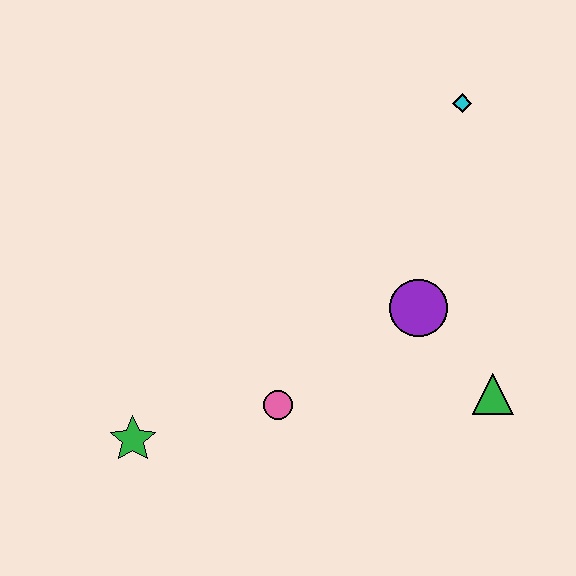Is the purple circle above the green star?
Yes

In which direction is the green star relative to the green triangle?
The green star is to the left of the green triangle.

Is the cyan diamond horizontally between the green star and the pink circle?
No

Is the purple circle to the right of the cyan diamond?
No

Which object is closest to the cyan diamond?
The purple circle is closest to the cyan diamond.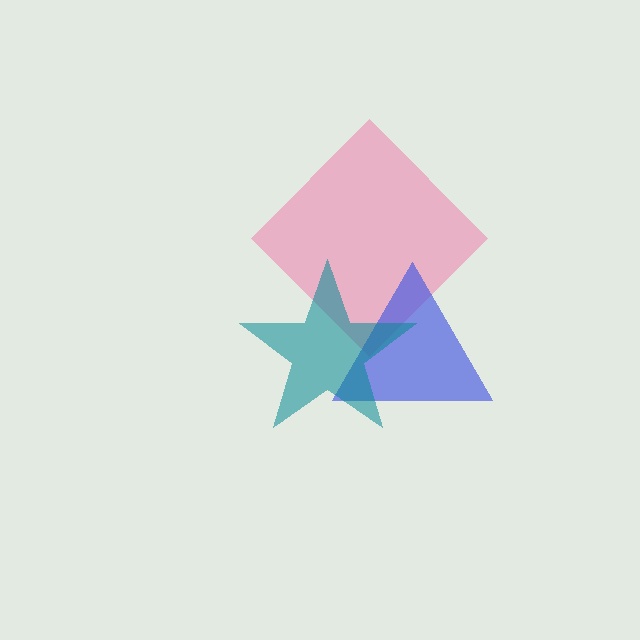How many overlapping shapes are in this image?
There are 3 overlapping shapes in the image.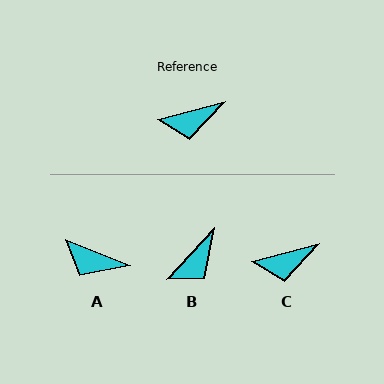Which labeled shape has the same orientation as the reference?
C.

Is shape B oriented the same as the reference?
No, it is off by about 32 degrees.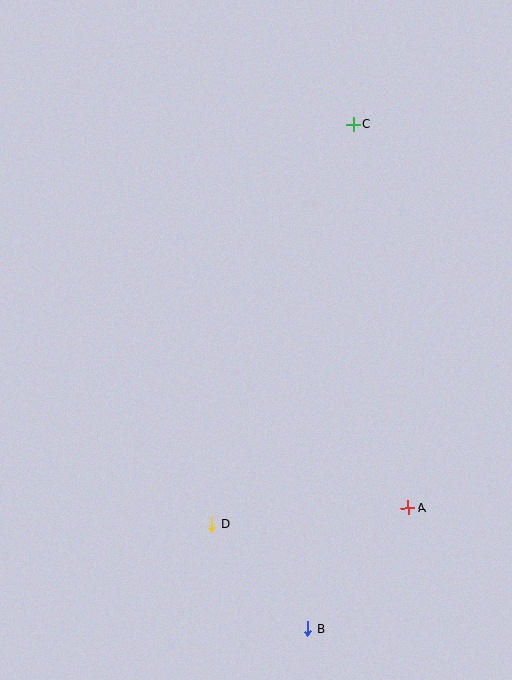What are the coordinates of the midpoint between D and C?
The midpoint between D and C is at (282, 325).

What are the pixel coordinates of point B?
Point B is at (308, 629).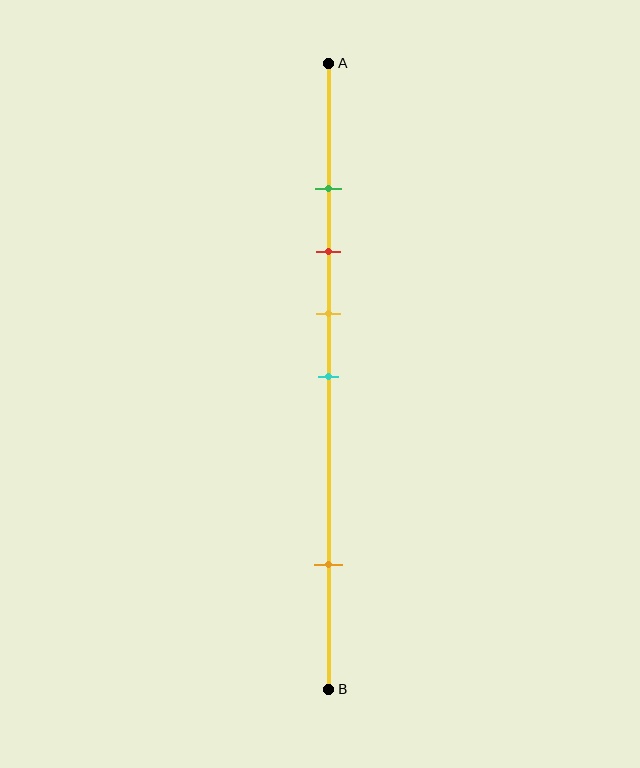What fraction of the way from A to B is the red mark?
The red mark is approximately 30% (0.3) of the way from A to B.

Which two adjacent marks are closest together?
The green and red marks are the closest adjacent pair.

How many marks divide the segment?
There are 5 marks dividing the segment.